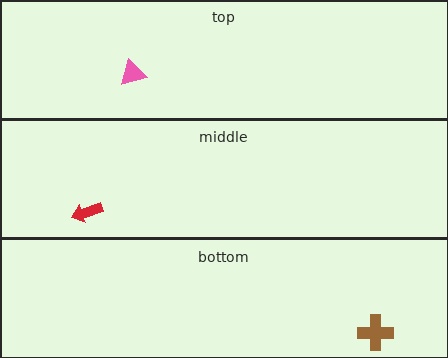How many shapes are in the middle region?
1.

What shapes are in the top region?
The pink triangle.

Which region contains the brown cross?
The bottom region.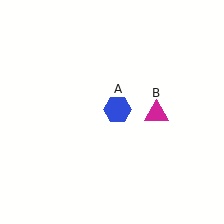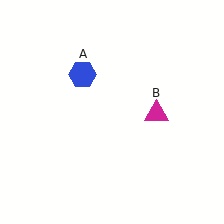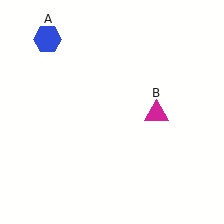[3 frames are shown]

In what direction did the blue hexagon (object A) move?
The blue hexagon (object A) moved up and to the left.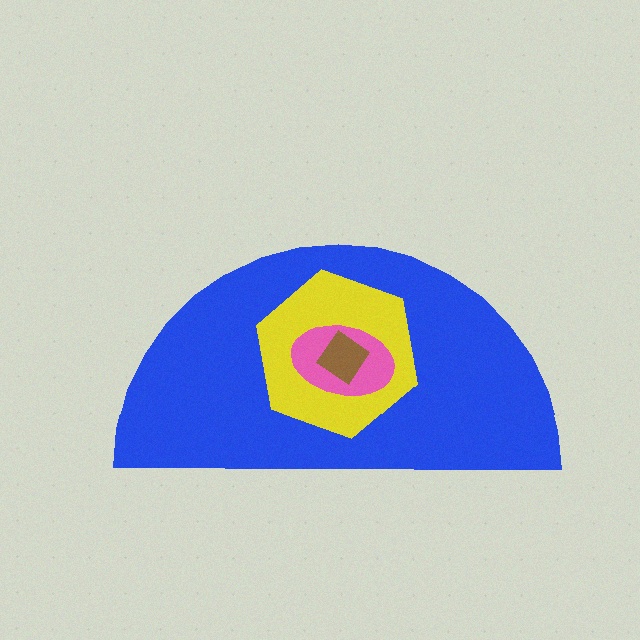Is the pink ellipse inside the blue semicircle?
Yes.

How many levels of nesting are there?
4.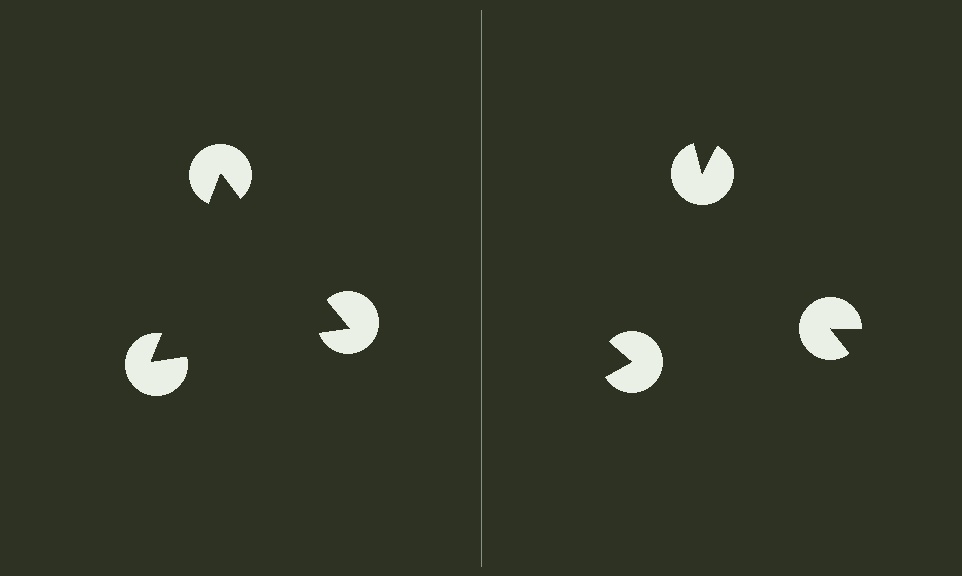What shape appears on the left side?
An illusory triangle.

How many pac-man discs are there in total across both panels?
6 — 3 on each side.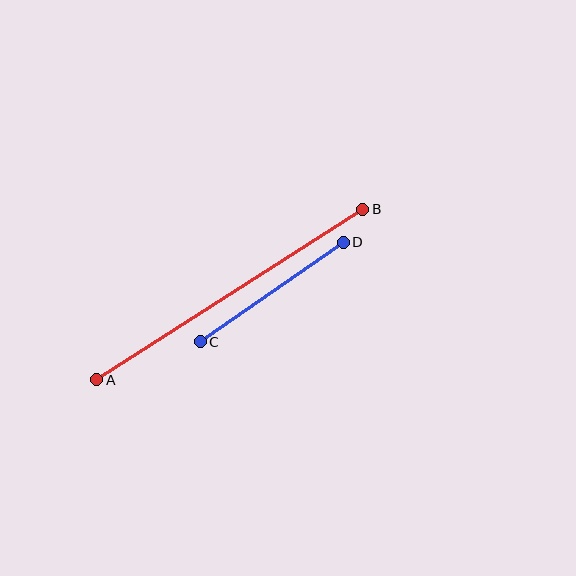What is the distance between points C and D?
The distance is approximately 174 pixels.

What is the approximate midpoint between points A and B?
The midpoint is at approximately (230, 295) pixels.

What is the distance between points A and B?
The distance is approximately 316 pixels.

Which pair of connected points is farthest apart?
Points A and B are farthest apart.